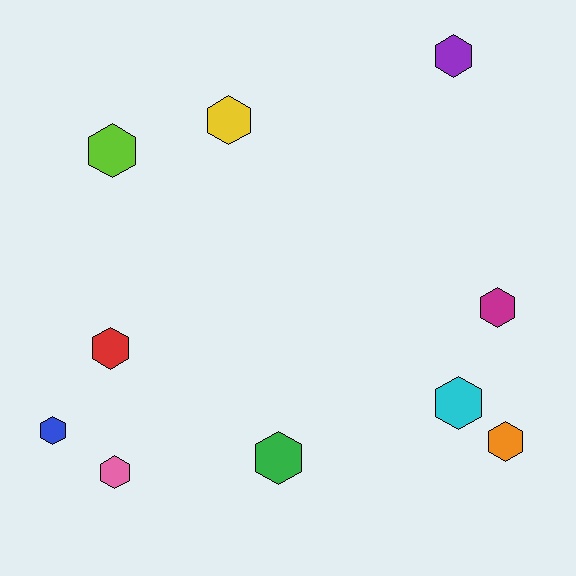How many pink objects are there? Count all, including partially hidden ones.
There is 1 pink object.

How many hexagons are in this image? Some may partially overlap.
There are 10 hexagons.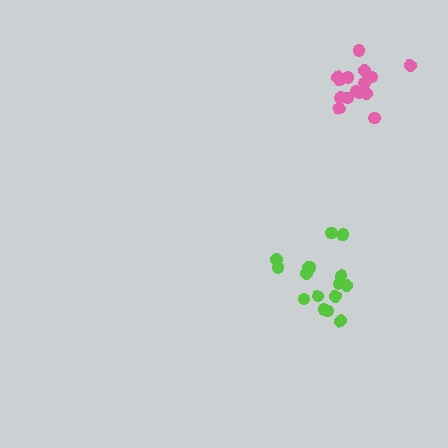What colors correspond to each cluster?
The clusters are colored: pink, lime.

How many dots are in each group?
Group 1: 15 dots, Group 2: 17 dots (32 total).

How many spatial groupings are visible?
There are 2 spatial groupings.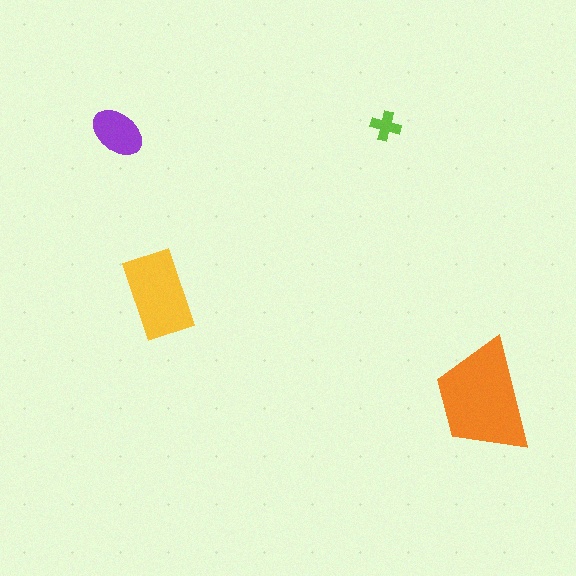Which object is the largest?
The orange trapezoid.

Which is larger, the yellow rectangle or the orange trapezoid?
The orange trapezoid.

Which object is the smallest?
The lime cross.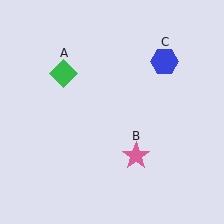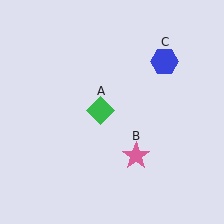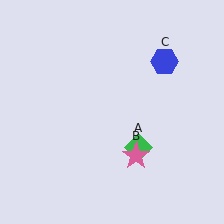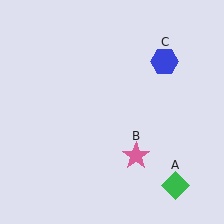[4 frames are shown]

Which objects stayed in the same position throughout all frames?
Pink star (object B) and blue hexagon (object C) remained stationary.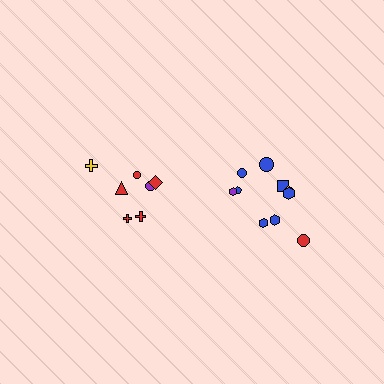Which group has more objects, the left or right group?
The right group.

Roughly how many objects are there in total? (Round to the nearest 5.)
Roughly 15 objects in total.